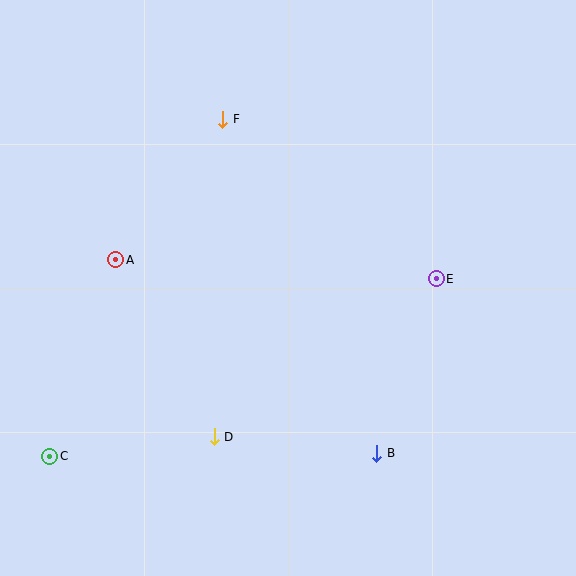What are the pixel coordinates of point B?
Point B is at (377, 453).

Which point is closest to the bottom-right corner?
Point B is closest to the bottom-right corner.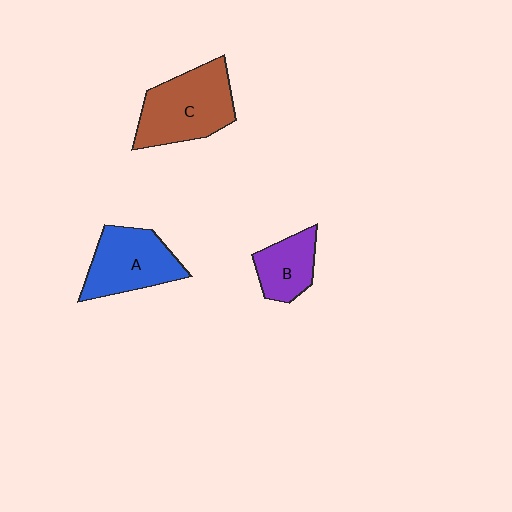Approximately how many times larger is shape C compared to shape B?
Approximately 1.8 times.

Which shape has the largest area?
Shape C (brown).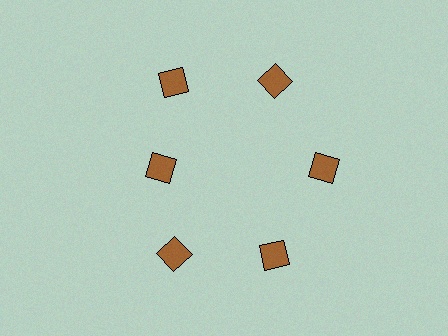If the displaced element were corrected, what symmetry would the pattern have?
It would have 6-fold rotational symmetry — the pattern would map onto itself every 60 degrees.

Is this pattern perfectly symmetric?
No. The 6 brown diamonds are arranged in a ring, but one element near the 9 o'clock position is pulled inward toward the center, breaking the 6-fold rotational symmetry.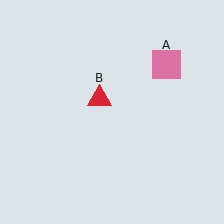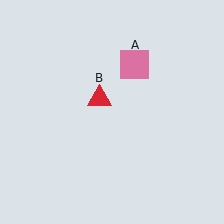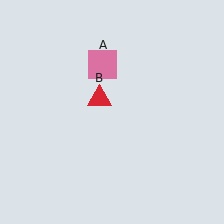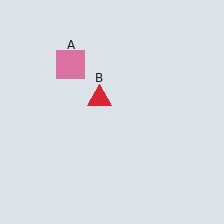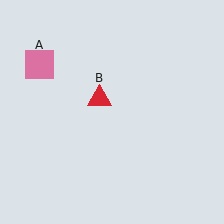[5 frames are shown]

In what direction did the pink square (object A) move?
The pink square (object A) moved left.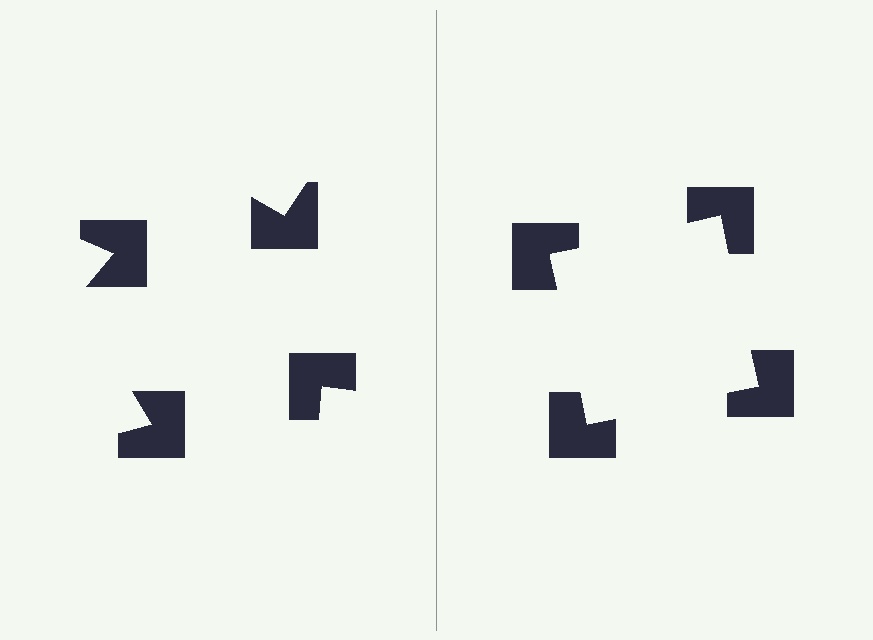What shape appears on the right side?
An illusory square.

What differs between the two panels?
The notched squares are positioned identically on both sides; only the wedge orientations differ. On the right they align to a square; on the left they are misaligned.